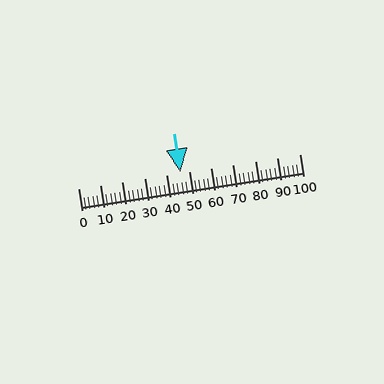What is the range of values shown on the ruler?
The ruler shows values from 0 to 100.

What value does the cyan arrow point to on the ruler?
The cyan arrow points to approximately 46.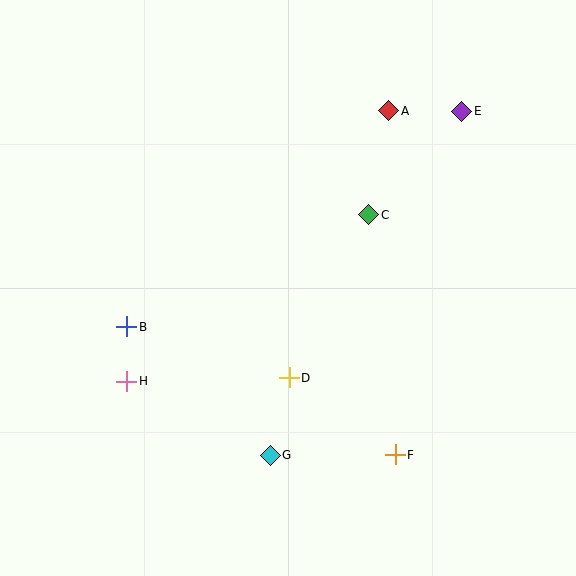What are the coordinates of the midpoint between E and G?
The midpoint between E and G is at (366, 283).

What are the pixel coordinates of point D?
Point D is at (289, 378).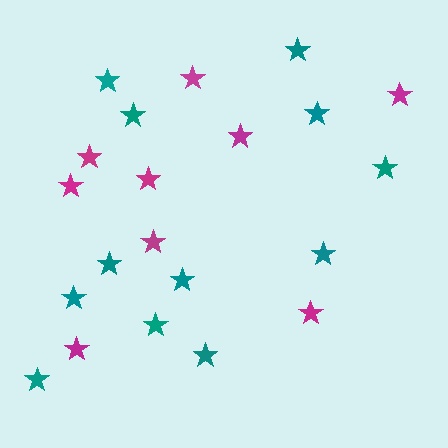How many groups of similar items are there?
There are 2 groups: one group of teal stars (12) and one group of magenta stars (9).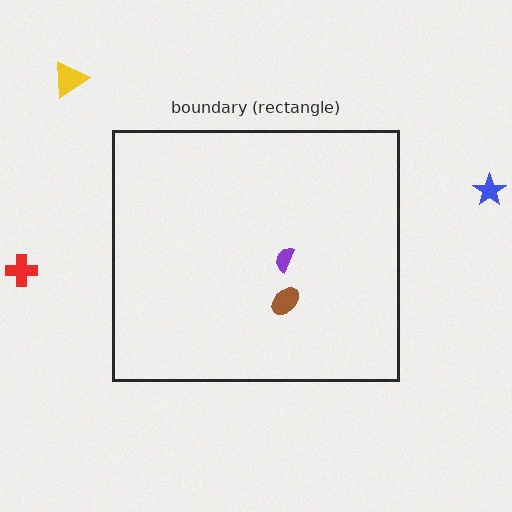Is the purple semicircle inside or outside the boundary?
Inside.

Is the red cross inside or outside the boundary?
Outside.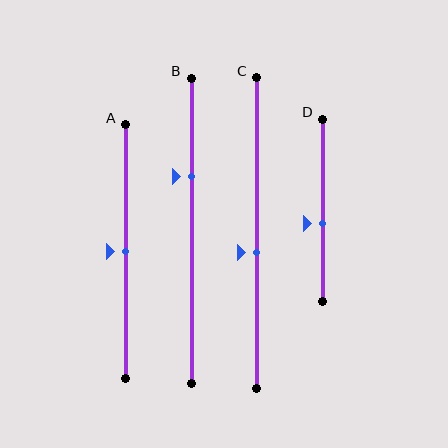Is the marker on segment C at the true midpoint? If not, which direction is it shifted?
No, the marker on segment C is shifted downward by about 6% of the segment length.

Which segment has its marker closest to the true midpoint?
Segment A has its marker closest to the true midpoint.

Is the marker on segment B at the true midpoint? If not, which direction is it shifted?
No, the marker on segment B is shifted upward by about 18% of the segment length.